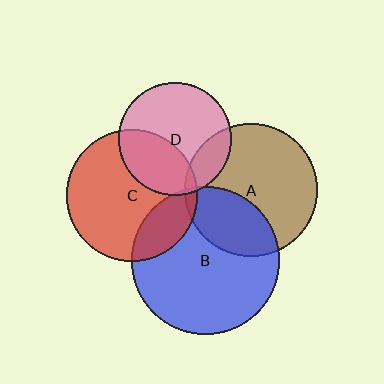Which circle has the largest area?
Circle B (blue).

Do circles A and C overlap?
Yes.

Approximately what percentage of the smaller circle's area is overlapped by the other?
Approximately 5%.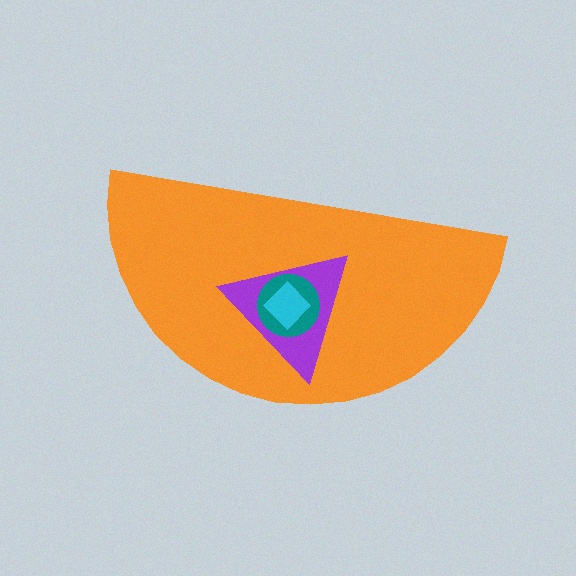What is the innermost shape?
The cyan diamond.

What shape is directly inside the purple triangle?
The teal circle.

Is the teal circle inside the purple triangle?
Yes.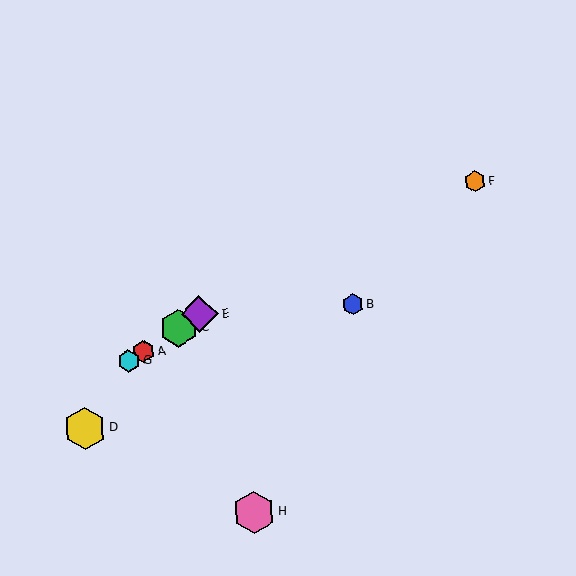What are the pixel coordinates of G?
Object G is at (129, 361).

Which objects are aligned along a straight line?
Objects A, C, E, G are aligned along a straight line.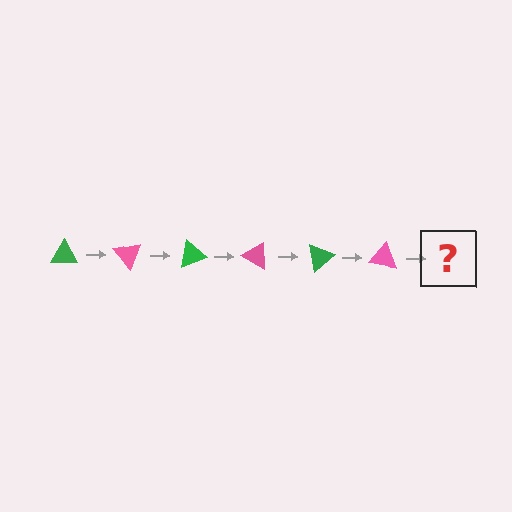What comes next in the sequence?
The next element should be a green triangle, rotated 300 degrees from the start.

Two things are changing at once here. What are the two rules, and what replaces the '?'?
The two rules are that it rotates 50 degrees each step and the color cycles through green and pink. The '?' should be a green triangle, rotated 300 degrees from the start.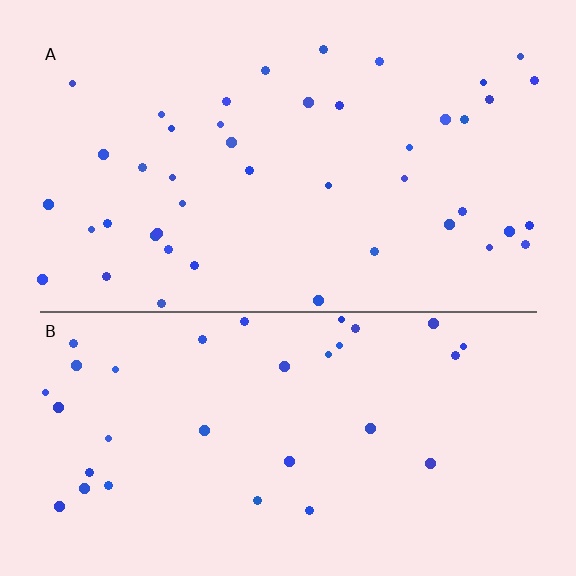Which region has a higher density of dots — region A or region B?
A (the top).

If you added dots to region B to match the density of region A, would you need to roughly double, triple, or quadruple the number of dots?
Approximately double.